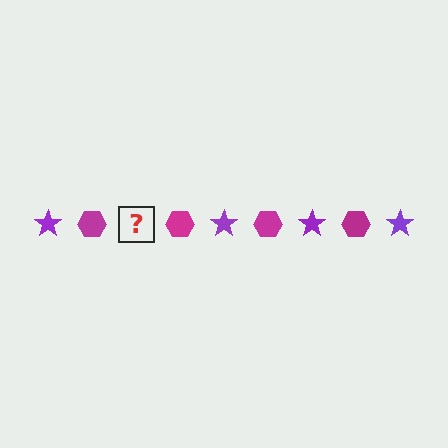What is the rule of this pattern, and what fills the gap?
The rule is that the pattern alternates between purple star and magenta hexagon. The gap should be filled with a purple star.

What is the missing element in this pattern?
The missing element is a purple star.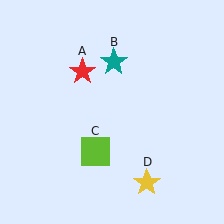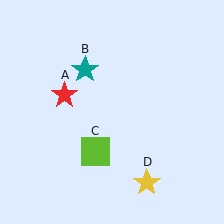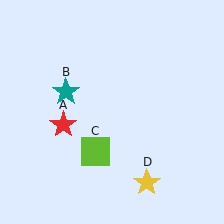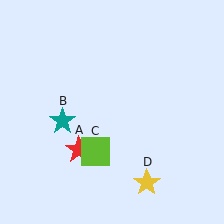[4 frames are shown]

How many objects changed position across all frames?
2 objects changed position: red star (object A), teal star (object B).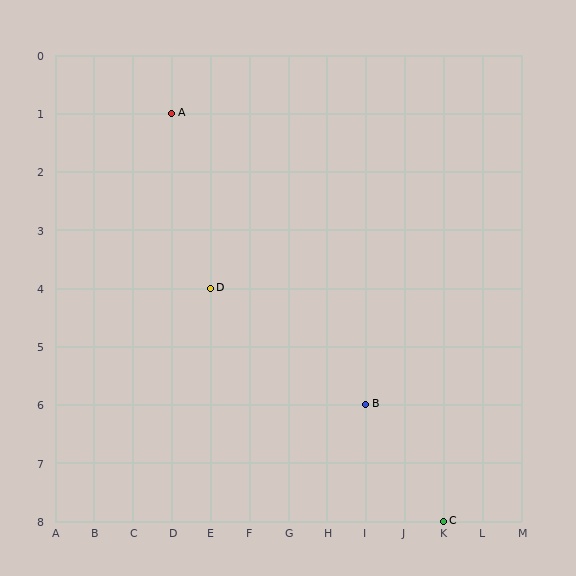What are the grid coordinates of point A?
Point A is at grid coordinates (D, 1).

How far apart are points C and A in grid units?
Points C and A are 7 columns and 7 rows apart (about 9.9 grid units diagonally).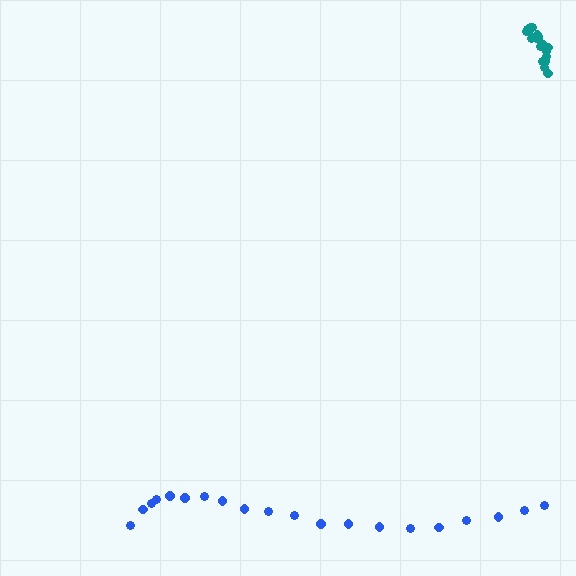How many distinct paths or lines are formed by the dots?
There are 2 distinct paths.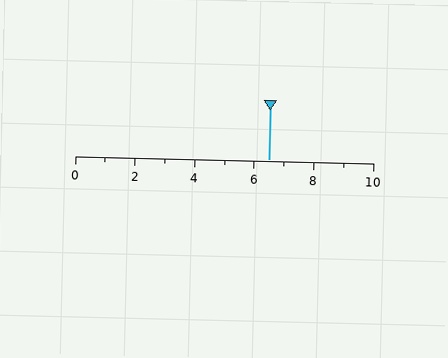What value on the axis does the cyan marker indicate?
The marker indicates approximately 6.5.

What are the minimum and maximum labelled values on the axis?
The axis runs from 0 to 10.